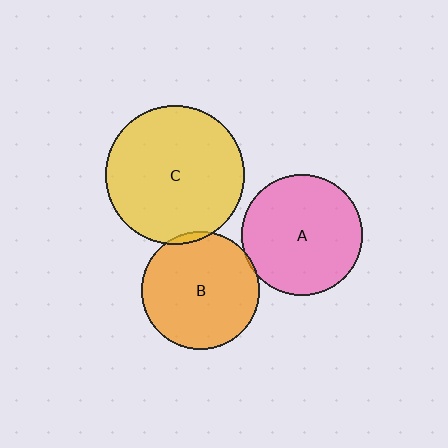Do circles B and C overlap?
Yes.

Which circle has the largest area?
Circle C (yellow).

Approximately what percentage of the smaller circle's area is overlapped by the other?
Approximately 5%.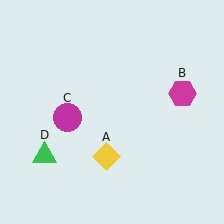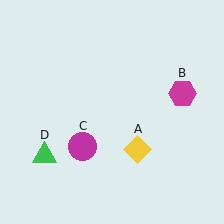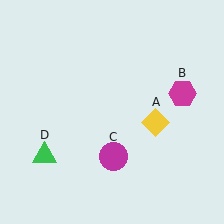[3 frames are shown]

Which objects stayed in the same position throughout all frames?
Magenta hexagon (object B) and green triangle (object D) remained stationary.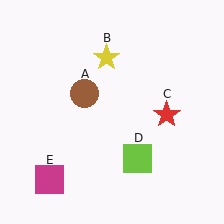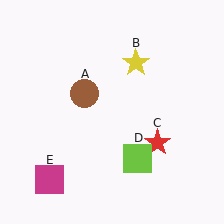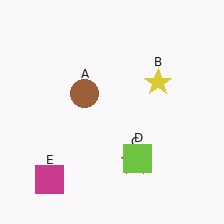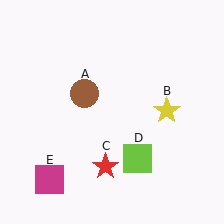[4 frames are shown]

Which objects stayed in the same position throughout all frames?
Brown circle (object A) and lime square (object D) and magenta square (object E) remained stationary.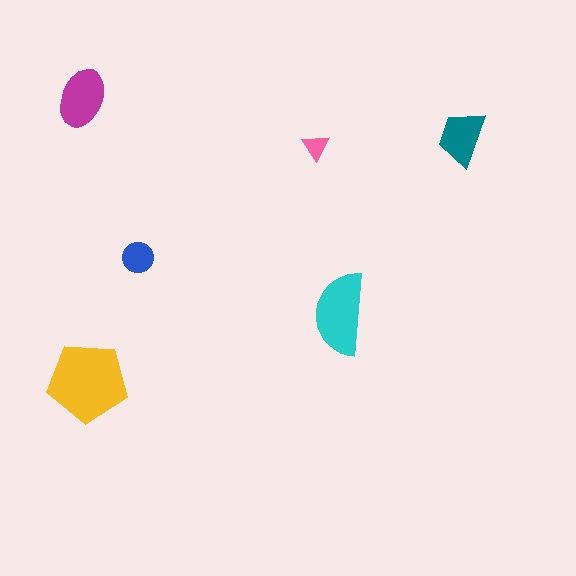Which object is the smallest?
The pink triangle.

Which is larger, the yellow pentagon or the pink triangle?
The yellow pentagon.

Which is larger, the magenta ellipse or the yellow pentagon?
The yellow pentagon.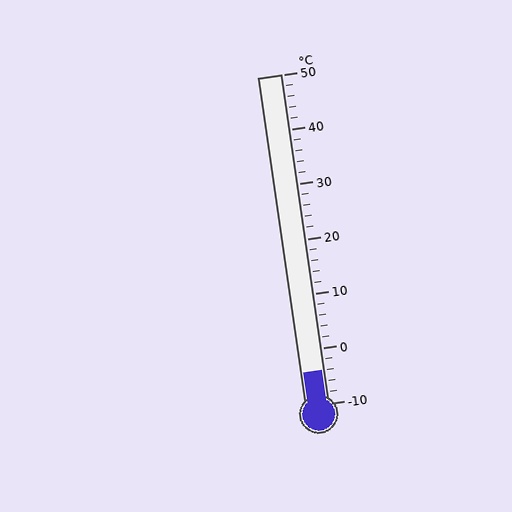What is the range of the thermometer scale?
The thermometer scale ranges from -10°C to 50°C.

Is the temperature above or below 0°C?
The temperature is below 0°C.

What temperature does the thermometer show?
The thermometer shows approximately -4°C.